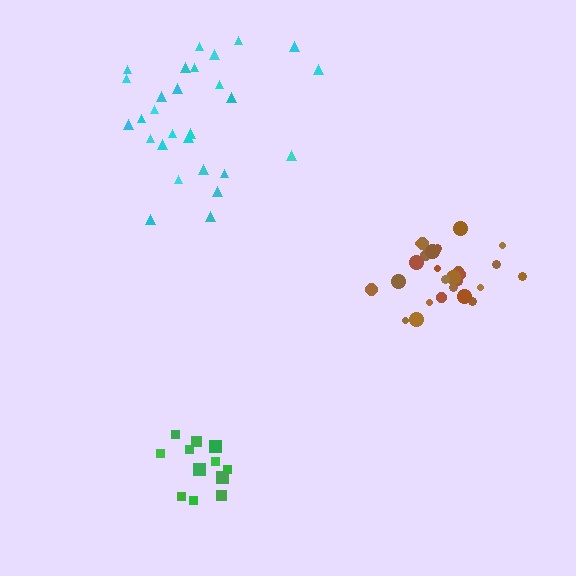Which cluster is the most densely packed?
Brown.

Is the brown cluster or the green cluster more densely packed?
Brown.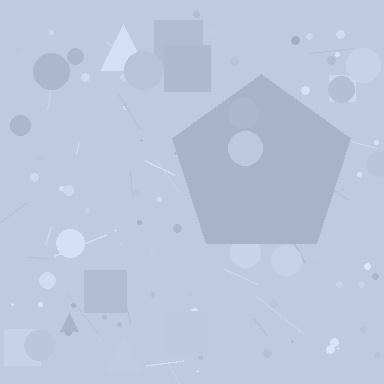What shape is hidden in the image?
A pentagon is hidden in the image.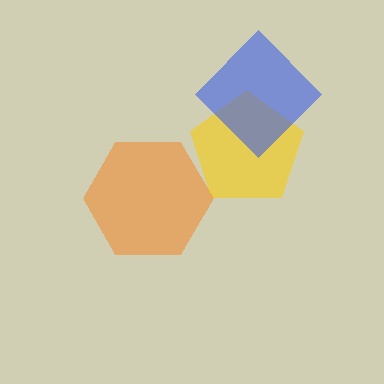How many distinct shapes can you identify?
There are 3 distinct shapes: a yellow pentagon, a blue diamond, an orange hexagon.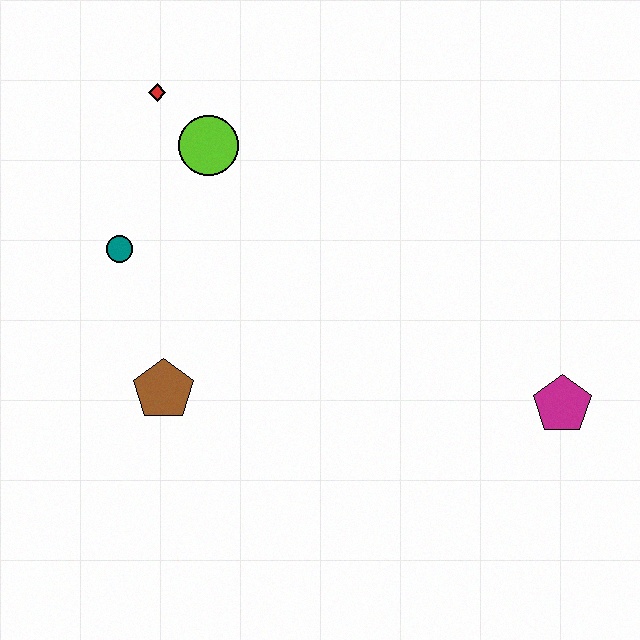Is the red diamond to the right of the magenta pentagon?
No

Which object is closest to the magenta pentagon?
The brown pentagon is closest to the magenta pentagon.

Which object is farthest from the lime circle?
The magenta pentagon is farthest from the lime circle.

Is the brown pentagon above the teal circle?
No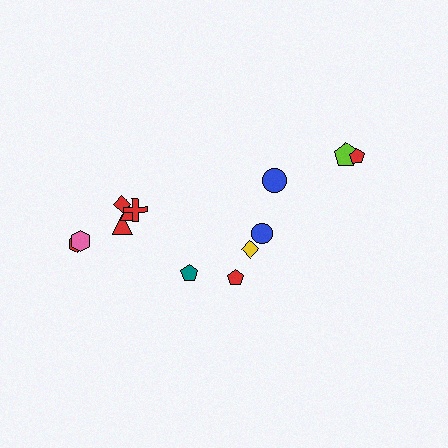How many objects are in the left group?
There are 8 objects.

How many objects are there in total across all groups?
There are 13 objects.